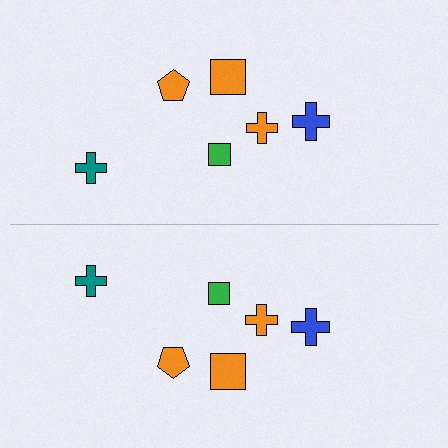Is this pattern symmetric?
Yes, this pattern has bilateral (reflection) symmetry.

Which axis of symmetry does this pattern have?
The pattern has a horizontal axis of symmetry running through the center of the image.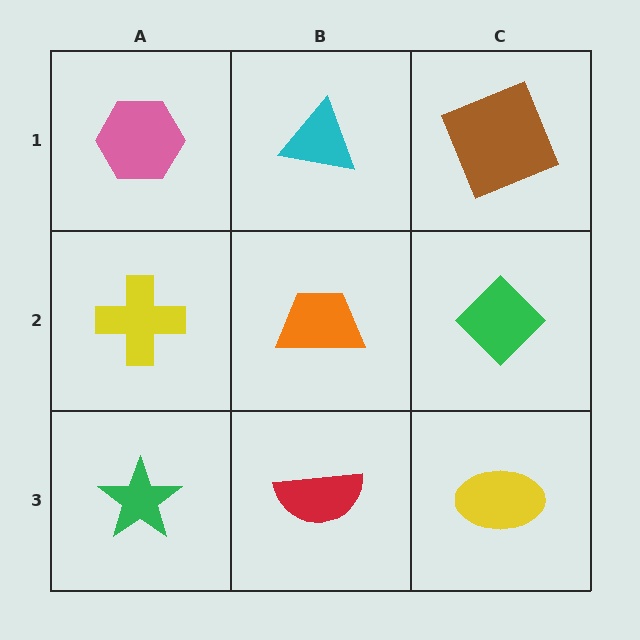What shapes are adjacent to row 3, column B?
An orange trapezoid (row 2, column B), a green star (row 3, column A), a yellow ellipse (row 3, column C).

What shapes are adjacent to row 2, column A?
A pink hexagon (row 1, column A), a green star (row 3, column A), an orange trapezoid (row 2, column B).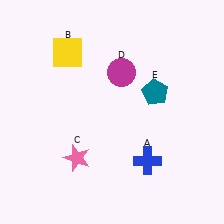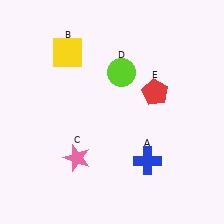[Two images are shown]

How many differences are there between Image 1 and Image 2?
There are 2 differences between the two images.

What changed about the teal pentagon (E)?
In Image 1, E is teal. In Image 2, it changed to red.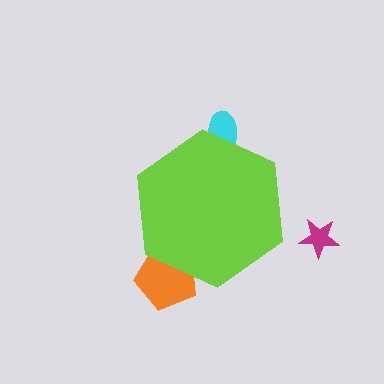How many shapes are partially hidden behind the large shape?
2 shapes are partially hidden.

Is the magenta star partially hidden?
No, the magenta star is fully visible.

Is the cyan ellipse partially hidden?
Yes, the cyan ellipse is partially hidden behind the lime hexagon.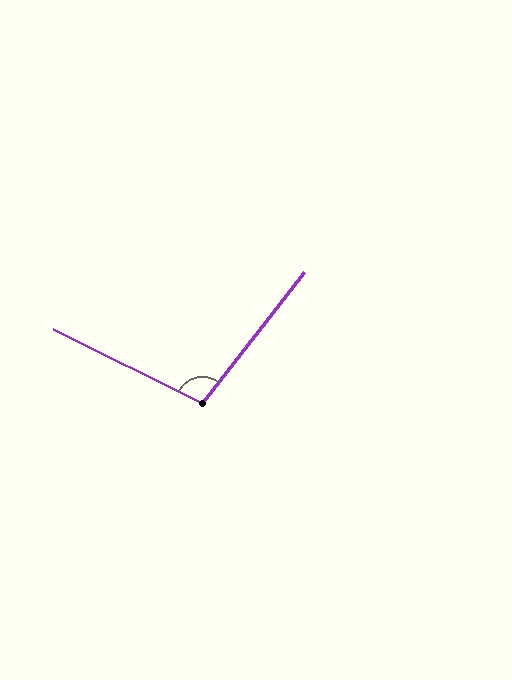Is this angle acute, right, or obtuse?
It is obtuse.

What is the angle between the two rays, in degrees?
Approximately 101 degrees.